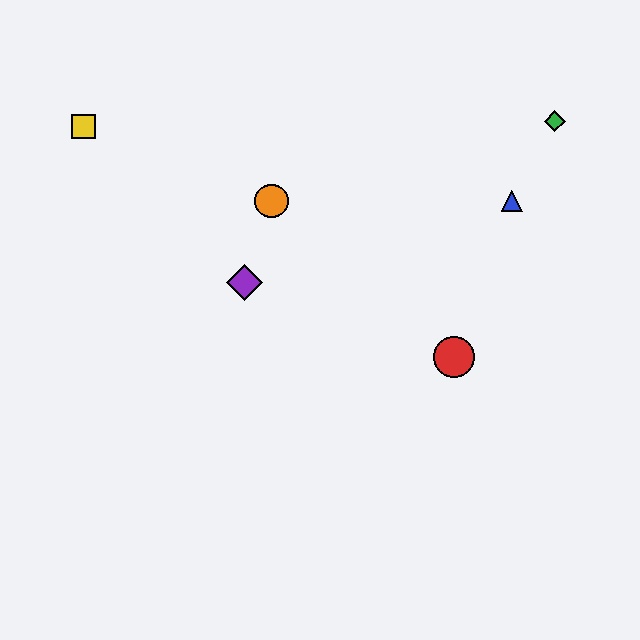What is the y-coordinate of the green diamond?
The green diamond is at y≈121.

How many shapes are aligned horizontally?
2 shapes (the blue triangle, the orange circle) are aligned horizontally.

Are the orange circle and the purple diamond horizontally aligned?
No, the orange circle is at y≈201 and the purple diamond is at y≈283.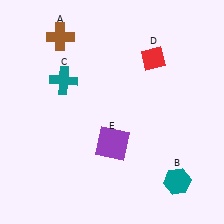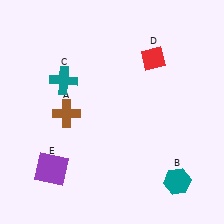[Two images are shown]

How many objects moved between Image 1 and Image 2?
2 objects moved between the two images.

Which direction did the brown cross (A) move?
The brown cross (A) moved down.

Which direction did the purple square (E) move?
The purple square (E) moved left.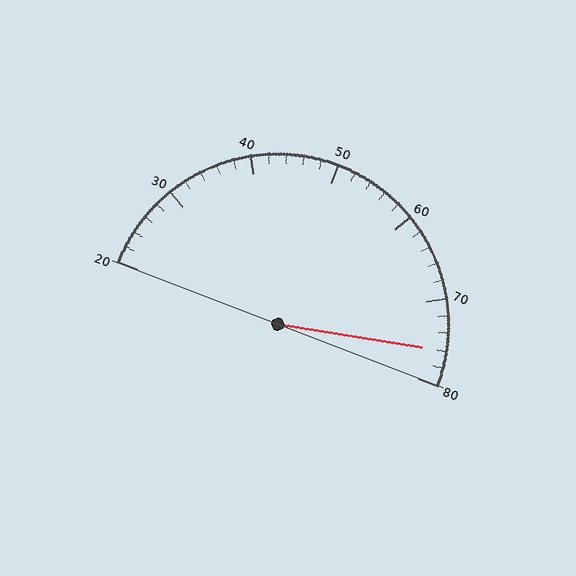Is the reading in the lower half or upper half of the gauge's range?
The reading is in the upper half of the range (20 to 80).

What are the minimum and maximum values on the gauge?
The gauge ranges from 20 to 80.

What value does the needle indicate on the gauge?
The needle indicates approximately 76.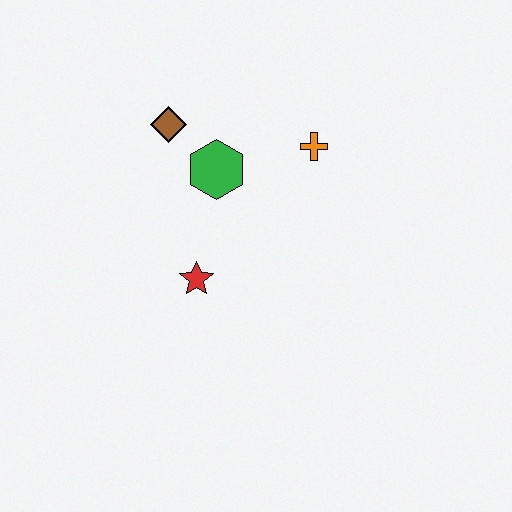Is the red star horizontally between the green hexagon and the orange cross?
No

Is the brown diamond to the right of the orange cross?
No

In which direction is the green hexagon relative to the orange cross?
The green hexagon is to the left of the orange cross.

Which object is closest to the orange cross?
The green hexagon is closest to the orange cross.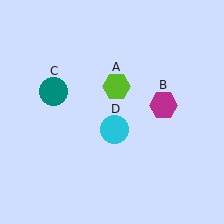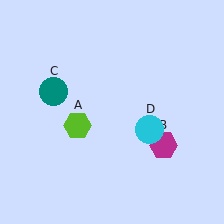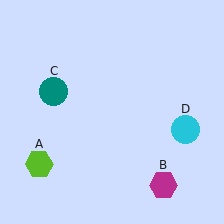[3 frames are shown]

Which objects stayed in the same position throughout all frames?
Teal circle (object C) remained stationary.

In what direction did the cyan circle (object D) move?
The cyan circle (object D) moved right.